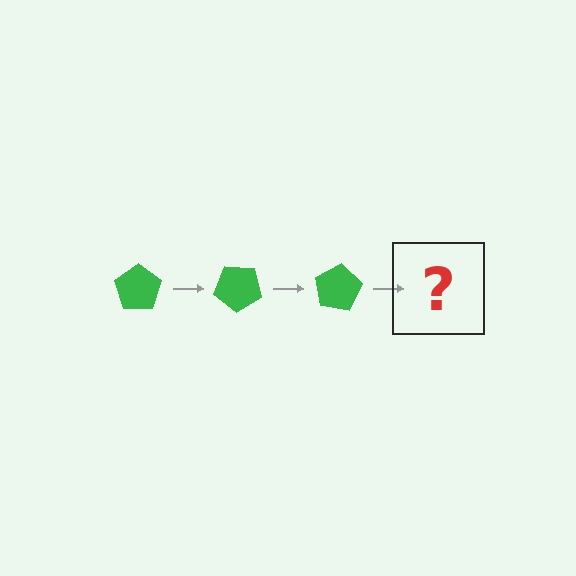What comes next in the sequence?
The next element should be a green pentagon rotated 120 degrees.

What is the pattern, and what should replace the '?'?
The pattern is that the pentagon rotates 40 degrees each step. The '?' should be a green pentagon rotated 120 degrees.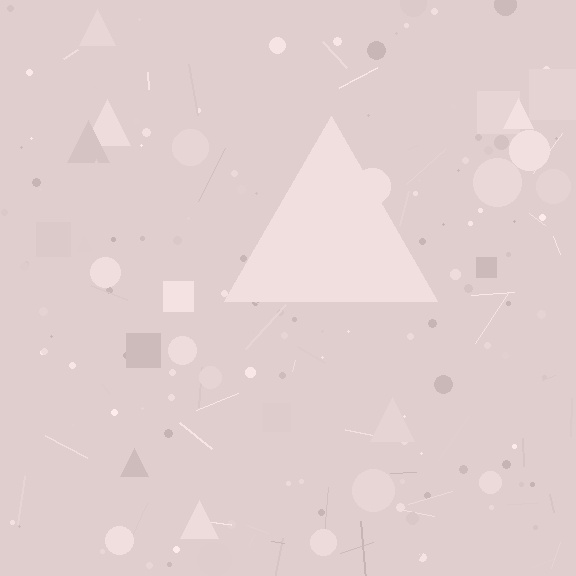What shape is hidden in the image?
A triangle is hidden in the image.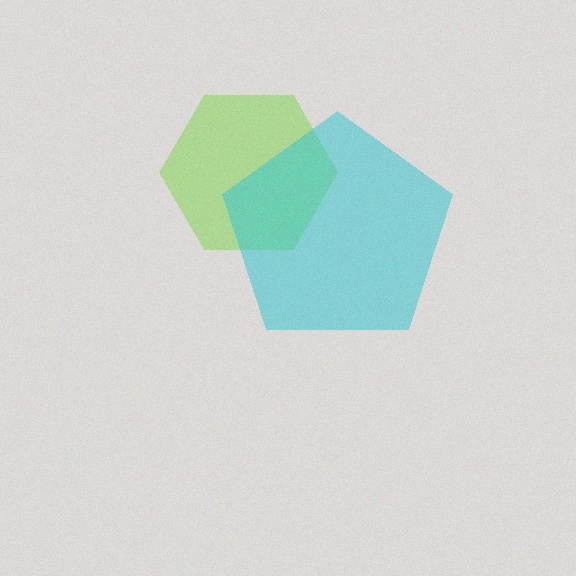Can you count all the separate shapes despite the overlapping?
Yes, there are 2 separate shapes.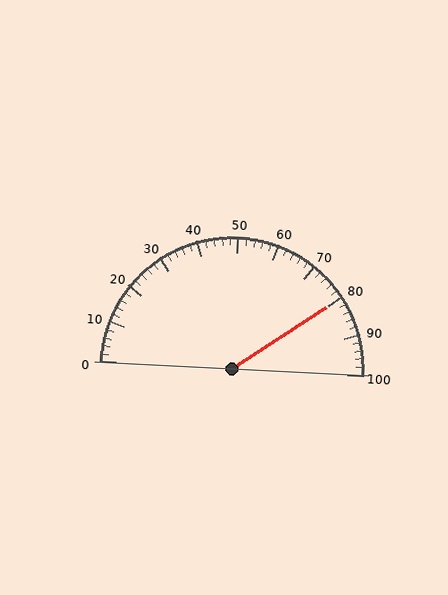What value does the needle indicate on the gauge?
The needle indicates approximately 80.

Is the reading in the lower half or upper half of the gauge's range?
The reading is in the upper half of the range (0 to 100).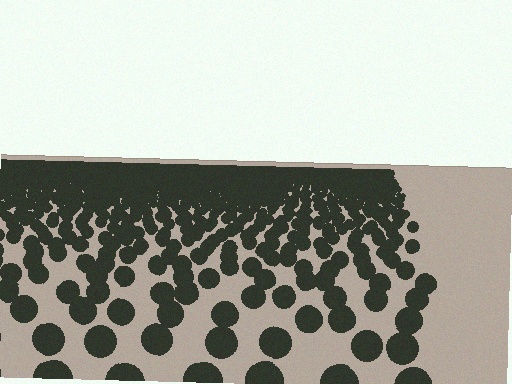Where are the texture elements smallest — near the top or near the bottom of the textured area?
Near the top.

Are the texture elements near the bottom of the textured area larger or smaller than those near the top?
Larger. Near the bottom, elements are closer to the viewer and appear at a bigger on-screen size.